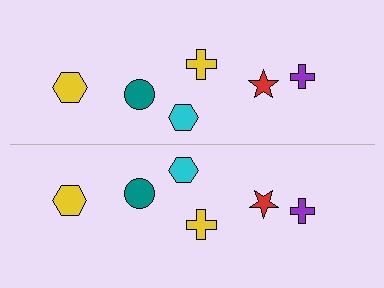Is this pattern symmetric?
Yes, this pattern has bilateral (reflection) symmetry.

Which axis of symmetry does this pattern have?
The pattern has a horizontal axis of symmetry running through the center of the image.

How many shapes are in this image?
There are 12 shapes in this image.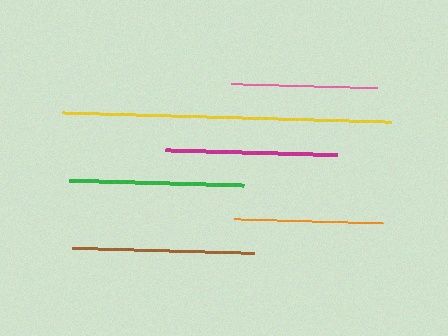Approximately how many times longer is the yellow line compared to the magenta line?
The yellow line is approximately 1.9 times the length of the magenta line.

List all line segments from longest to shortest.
From longest to shortest: yellow, brown, green, magenta, orange, pink.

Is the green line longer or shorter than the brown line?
The brown line is longer than the green line.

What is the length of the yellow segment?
The yellow segment is approximately 329 pixels long.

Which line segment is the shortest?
The pink line is the shortest at approximately 146 pixels.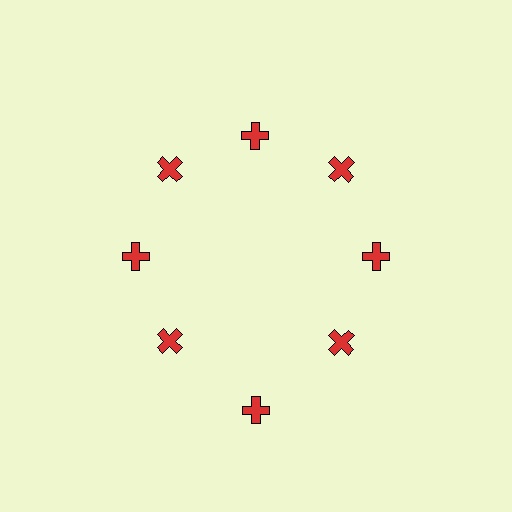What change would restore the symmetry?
The symmetry would be restored by moving it inward, back onto the ring so that all 8 crosses sit at equal angles and equal distance from the center.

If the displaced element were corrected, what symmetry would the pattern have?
It would have 8-fold rotational symmetry — the pattern would map onto itself every 45 degrees.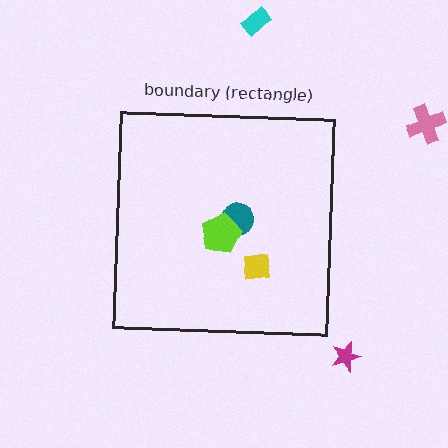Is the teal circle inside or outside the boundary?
Inside.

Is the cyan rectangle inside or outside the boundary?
Outside.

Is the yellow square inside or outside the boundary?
Inside.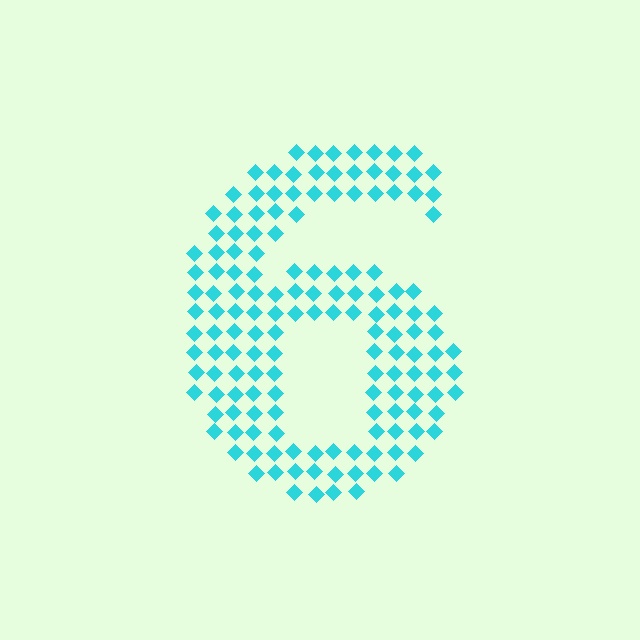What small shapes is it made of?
It is made of small diamonds.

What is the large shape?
The large shape is the digit 6.